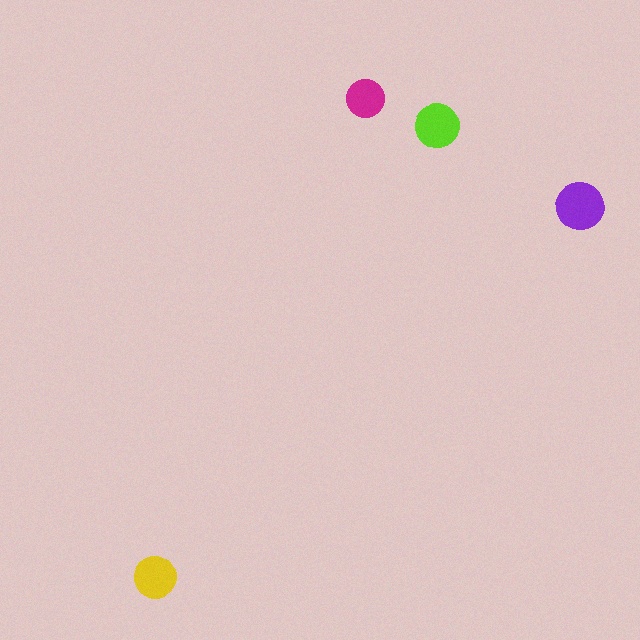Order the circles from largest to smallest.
the purple one, the lime one, the yellow one, the magenta one.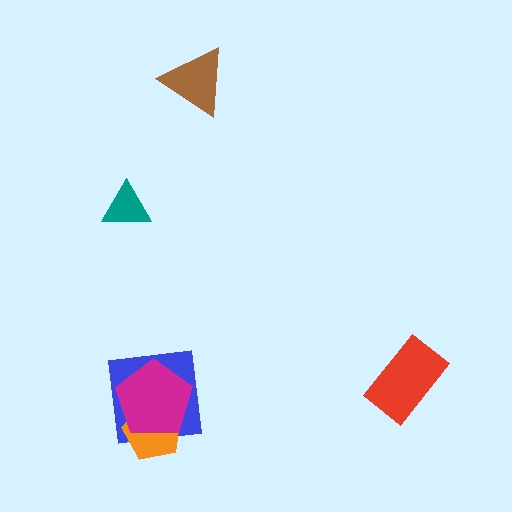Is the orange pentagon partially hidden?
Yes, it is partially covered by another shape.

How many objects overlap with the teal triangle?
0 objects overlap with the teal triangle.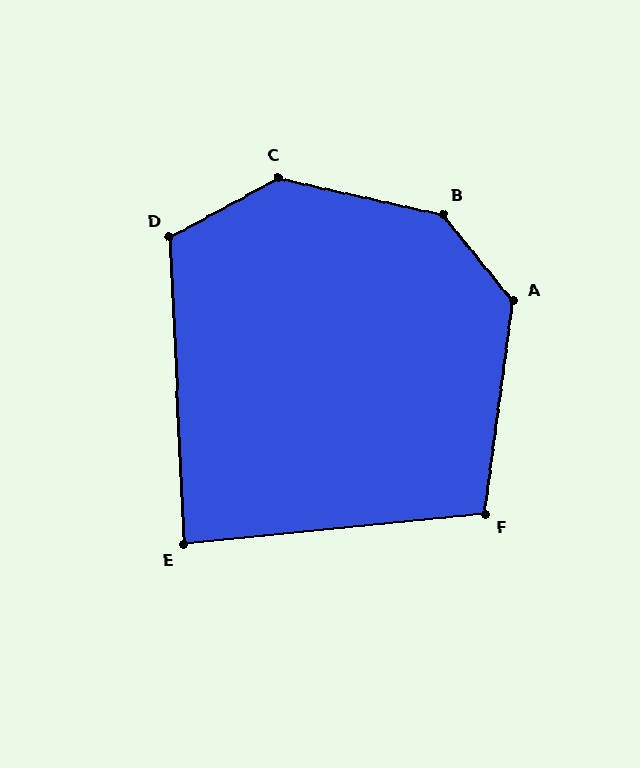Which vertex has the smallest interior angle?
E, at approximately 87 degrees.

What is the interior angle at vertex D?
Approximately 116 degrees (obtuse).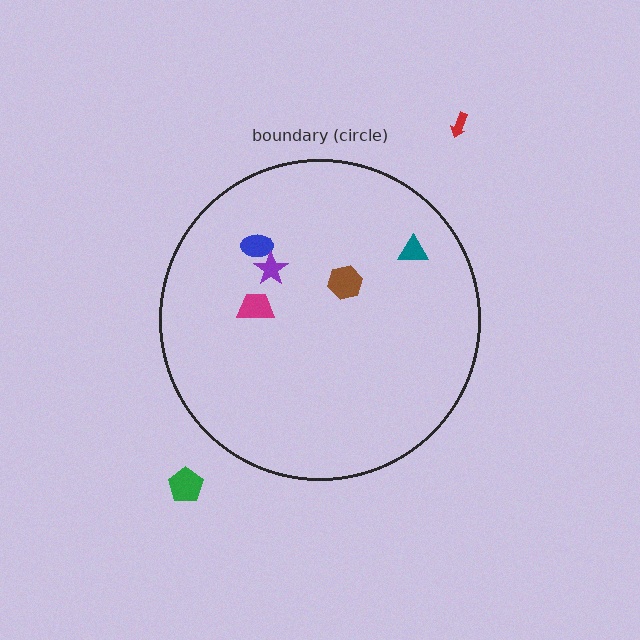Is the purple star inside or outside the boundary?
Inside.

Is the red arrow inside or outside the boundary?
Outside.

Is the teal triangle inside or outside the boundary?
Inside.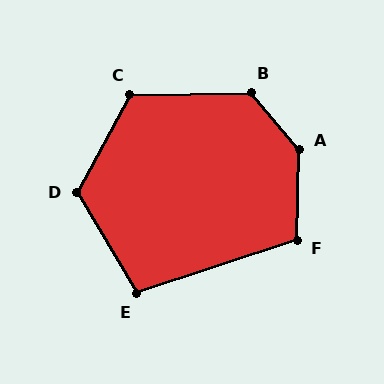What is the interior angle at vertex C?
Approximately 119 degrees (obtuse).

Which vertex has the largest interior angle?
A, at approximately 138 degrees.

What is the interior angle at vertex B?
Approximately 130 degrees (obtuse).